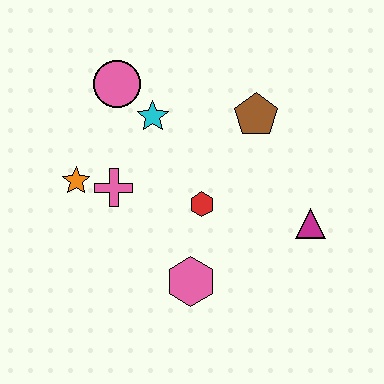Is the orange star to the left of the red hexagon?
Yes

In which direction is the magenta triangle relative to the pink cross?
The magenta triangle is to the right of the pink cross.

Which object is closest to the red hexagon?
The pink hexagon is closest to the red hexagon.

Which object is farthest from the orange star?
The magenta triangle is farthest from the orange star.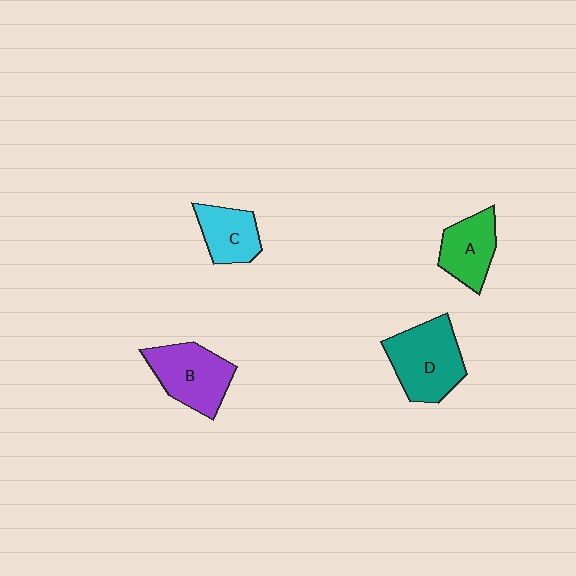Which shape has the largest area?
Shape D (teal).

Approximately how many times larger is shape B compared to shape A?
Approximately 1.3 times.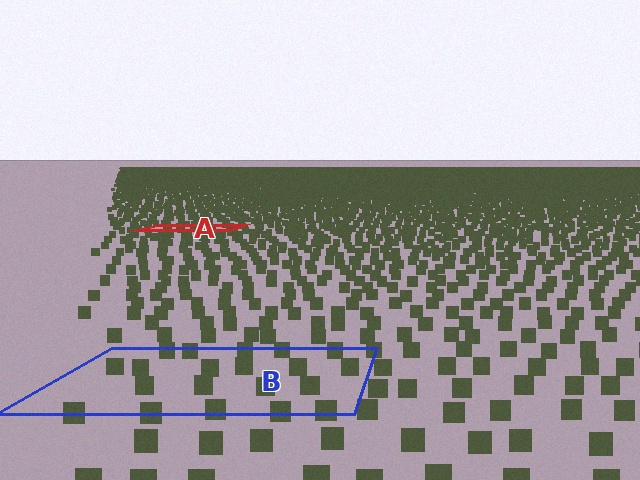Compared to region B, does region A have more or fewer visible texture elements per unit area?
Region A has more texture elements per unit area — they are packed more densely because it is farther away.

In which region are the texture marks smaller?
The texture marks are smaller in region A, because it is farther away.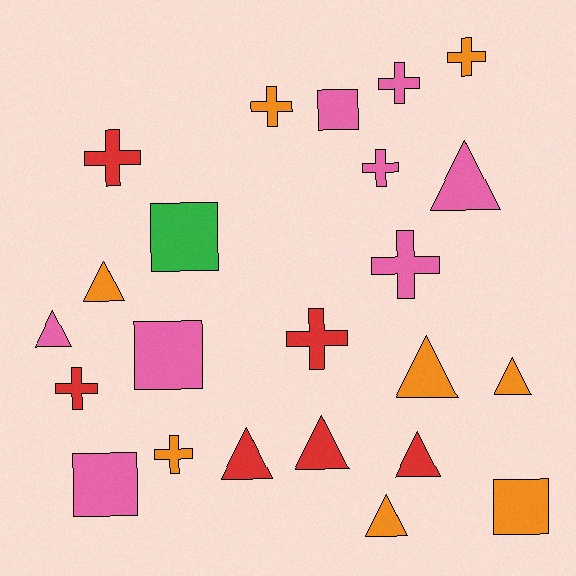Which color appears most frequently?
Orange, with 8 objects.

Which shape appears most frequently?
Cross, with 9 objects.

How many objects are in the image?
There are 23 objects.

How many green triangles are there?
There are no green triangles.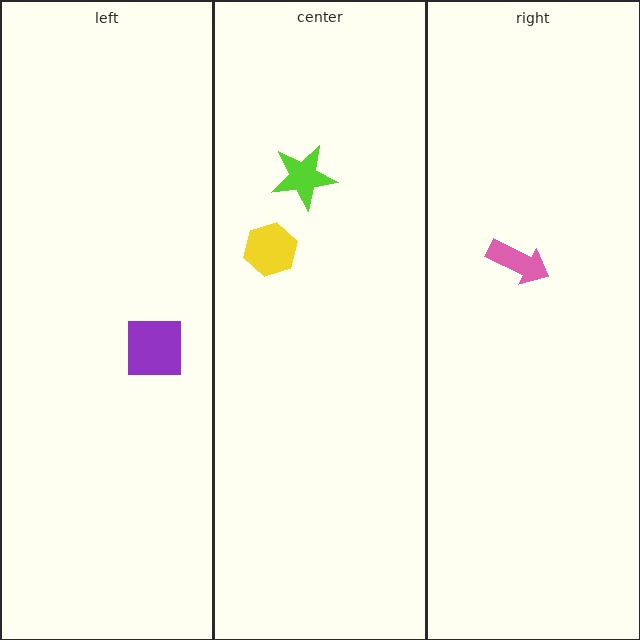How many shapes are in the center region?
2.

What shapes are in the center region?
The lime star, the yellow hexagon.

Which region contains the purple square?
The left region.